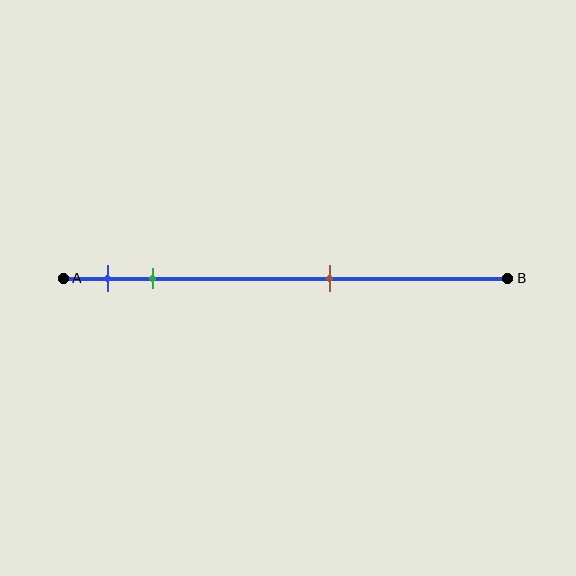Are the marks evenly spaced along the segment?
No, the marks are not evenly spaced.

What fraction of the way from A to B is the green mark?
The green mark is approximately 20% (0.2) of the way from A to B.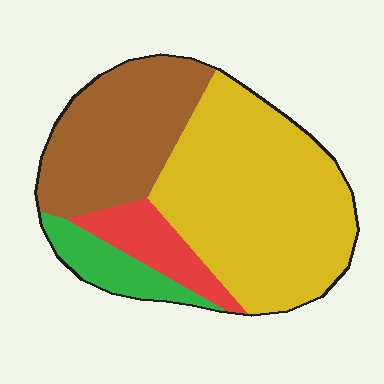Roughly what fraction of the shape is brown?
Brown covers about 30% of the shape.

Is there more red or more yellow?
Yellow.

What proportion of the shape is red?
Red takes up about one tenth (1/10) of the shape.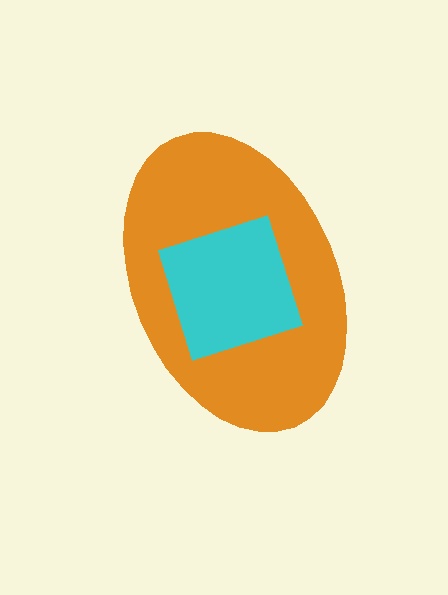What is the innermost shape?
The cyan diamond.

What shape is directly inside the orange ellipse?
The cyan diamond.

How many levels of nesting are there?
2.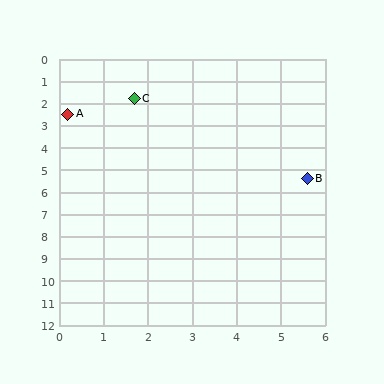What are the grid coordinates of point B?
Point B is at approximately (5.6, 5.4).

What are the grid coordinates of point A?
Point A is at approximately (0.2, 2.5).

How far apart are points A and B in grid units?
Points A and B are about 6.1 grid units apart.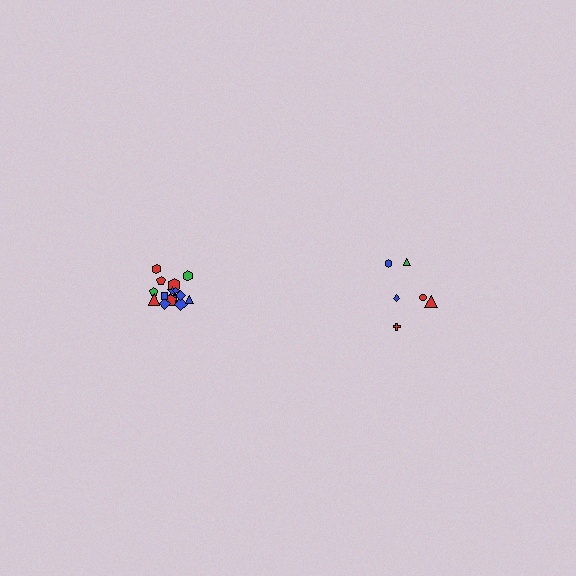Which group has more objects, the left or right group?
The left group.